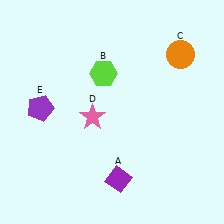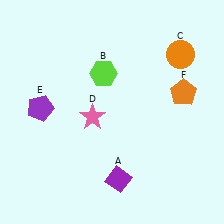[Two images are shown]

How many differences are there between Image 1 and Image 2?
There is 1 difference between the two images.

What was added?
An orange pentagon (F) was added in Image 2.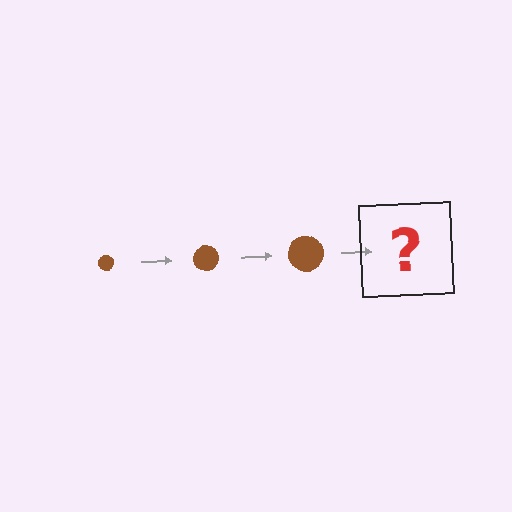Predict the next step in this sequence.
The next step is a brown circle, larger than the previous one.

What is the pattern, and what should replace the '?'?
The pattern is that the circle gets progressively larger each step. The '?' should be a brown circle, larger than the previous one.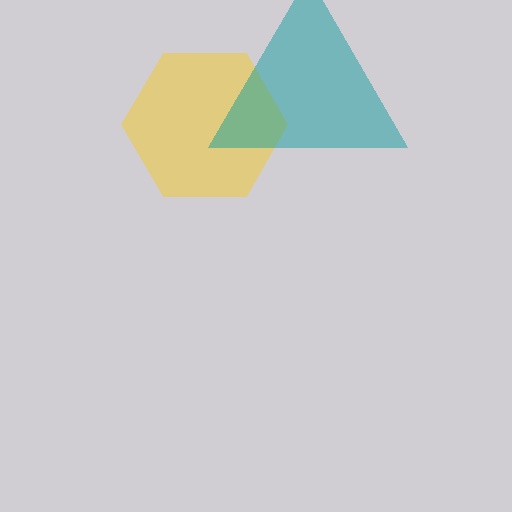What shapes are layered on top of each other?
The layered shapes are: a yellow hexagon, a teal triangle.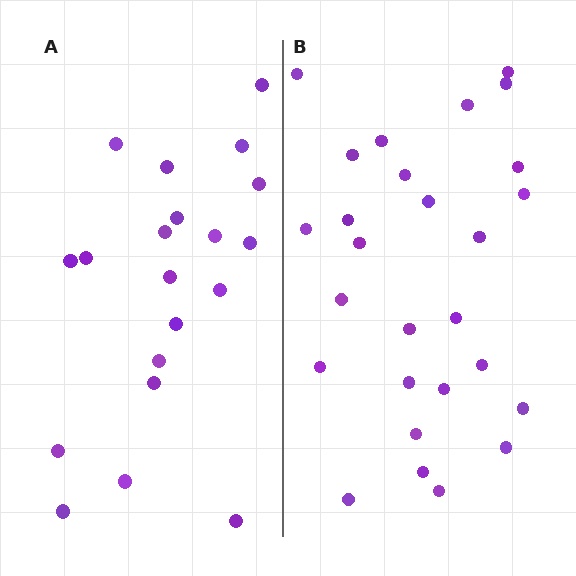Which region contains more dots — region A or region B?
Region B (the right region) has more dots.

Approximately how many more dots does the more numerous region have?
Region B has roughly 8 or so more dots than region A.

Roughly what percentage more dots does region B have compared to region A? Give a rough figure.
About 35% more.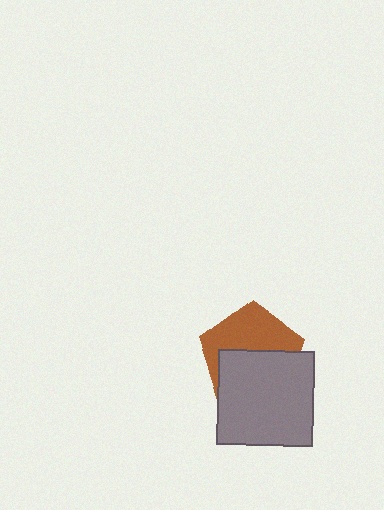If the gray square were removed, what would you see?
You would see the complete brown pentagon.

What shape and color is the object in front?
The object in front is a gray square.